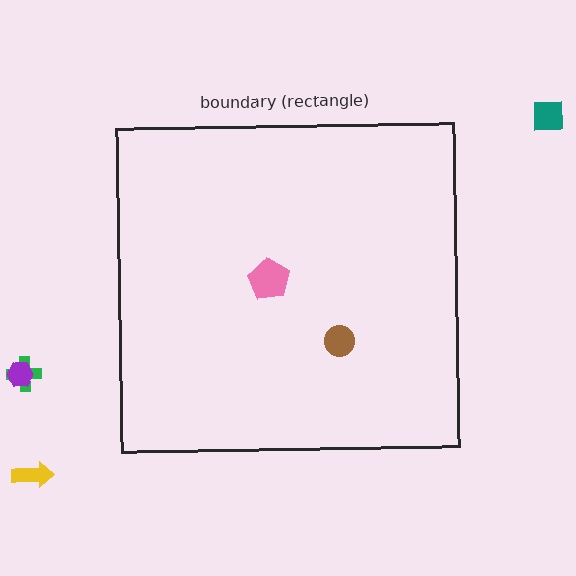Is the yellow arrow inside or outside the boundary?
Outside.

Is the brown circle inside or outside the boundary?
Inside.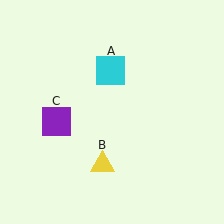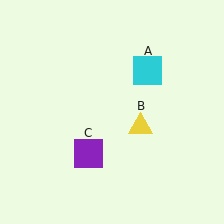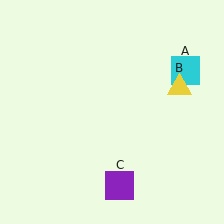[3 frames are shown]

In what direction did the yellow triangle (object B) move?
The yellow triangle (object B) moved up and to the right.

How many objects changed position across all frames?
3 objects changed position: cyan square (object A), yellow triangle (object B), purple square (object C).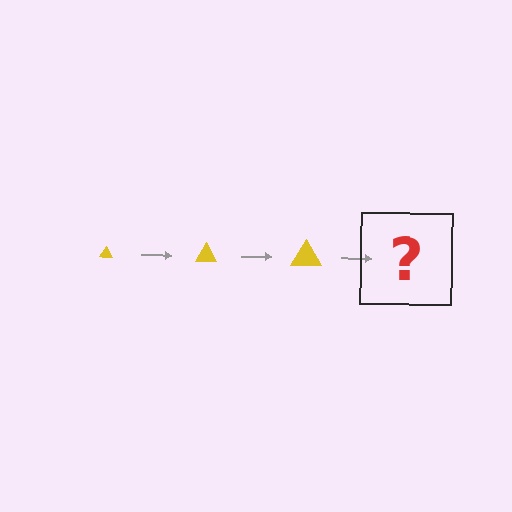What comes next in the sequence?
The next element should be a yellow triangle, larger than the previous one.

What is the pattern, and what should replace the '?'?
The pattern is that the triangle gets progressively larger each step. The '?' should be a yellow triangle, larger than the previous one.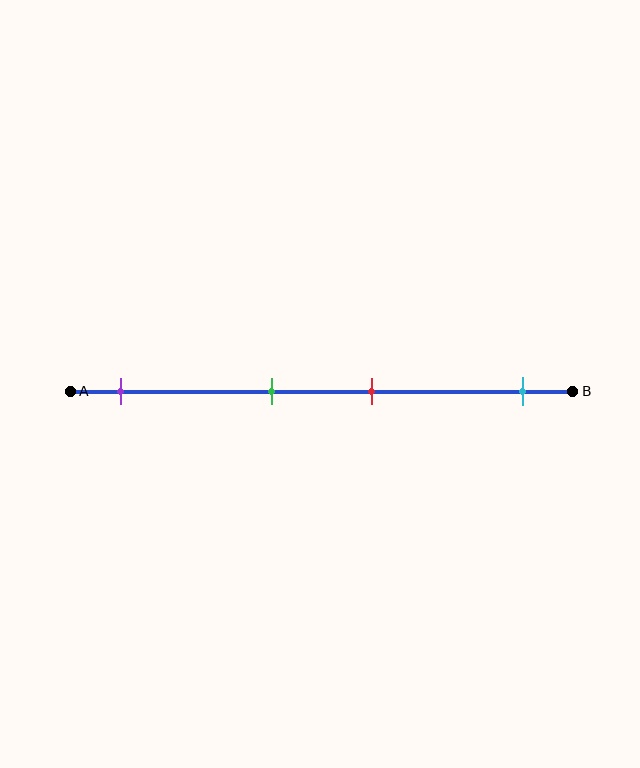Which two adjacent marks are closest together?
The green and red marks are the closest adjacent pair.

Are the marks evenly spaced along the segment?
No, the marks are not evenly spaced.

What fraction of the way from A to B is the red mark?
The red mark is approximately 60% (0.6) of the way from A to B.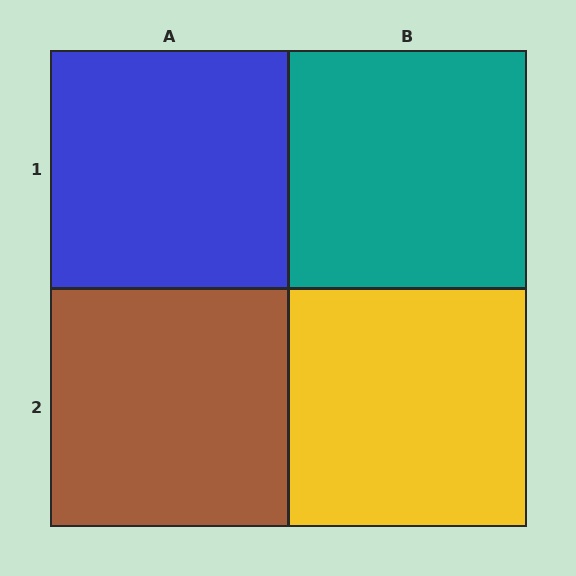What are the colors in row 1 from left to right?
Blue, teal.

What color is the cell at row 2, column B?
Yellow.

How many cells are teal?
1 cell is teal.